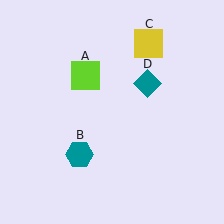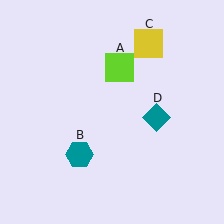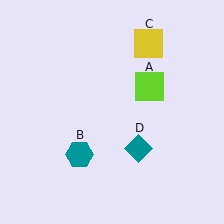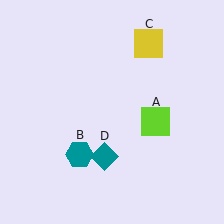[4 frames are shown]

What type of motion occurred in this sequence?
The lime square (object A), teal diamond (object D) rotated clockwise around the center of the scene.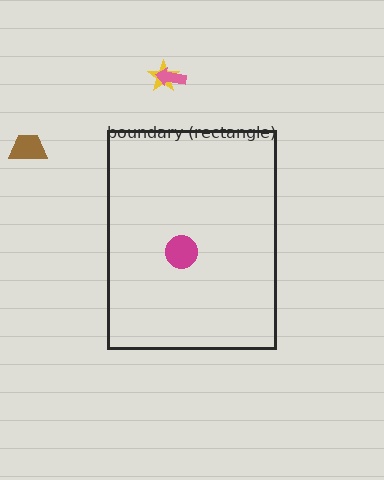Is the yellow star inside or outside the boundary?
Outside.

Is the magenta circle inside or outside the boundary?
Inside.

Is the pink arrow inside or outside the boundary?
Outside.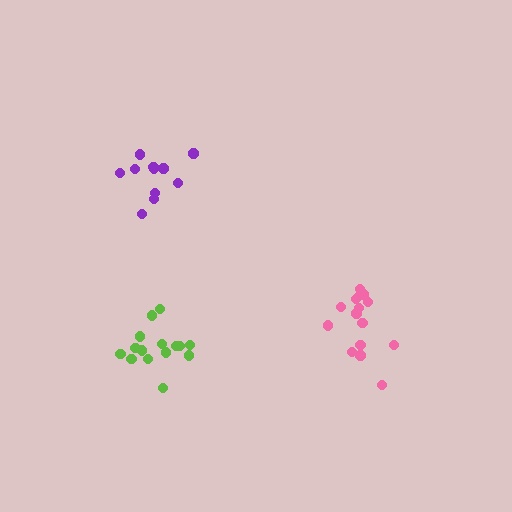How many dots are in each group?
Group 1: 15 dots, Group 2: 15 dots, Group 3: 11 dots (41 total).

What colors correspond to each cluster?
The clusters are colored: lime, pink, purple.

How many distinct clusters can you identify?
There are 3 distinct clusters.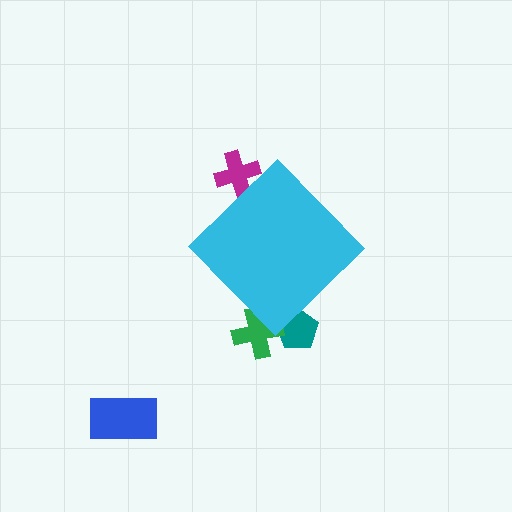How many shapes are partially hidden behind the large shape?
3 shapes are partially hidden.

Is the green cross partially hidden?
Yes, the green cross is partially hidden behind the cyan diamond.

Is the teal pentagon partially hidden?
Yes, the teal pentagon is partially hidden behind the cyan diamond.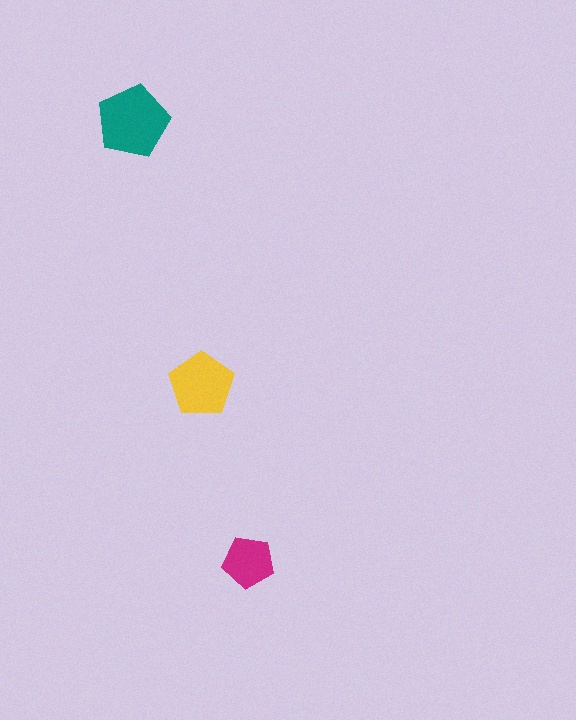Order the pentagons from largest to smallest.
the teal one, the yellow one, the magenta one.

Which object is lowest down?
The magenta pentagon is bottommost.